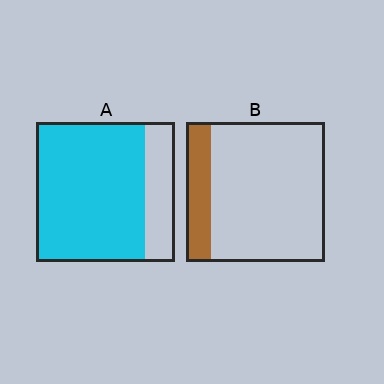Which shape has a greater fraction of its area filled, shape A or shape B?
Shape A.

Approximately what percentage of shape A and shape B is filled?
A is approximately 80% and B is approximately 20%.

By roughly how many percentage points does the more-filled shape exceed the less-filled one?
By roughly 60 percentage points (A over B).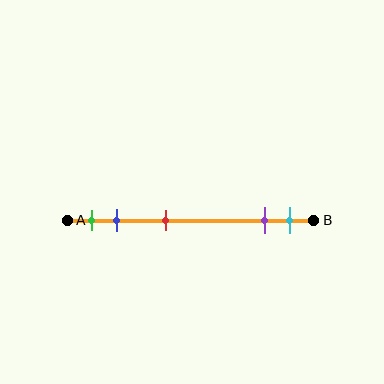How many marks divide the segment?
There are 5 marks dividing the segment.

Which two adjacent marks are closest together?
The purple and cyan marks are the closest adjacent pair.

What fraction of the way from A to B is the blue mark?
The blue mark is approximately 20% (0.2) of the way from A to B.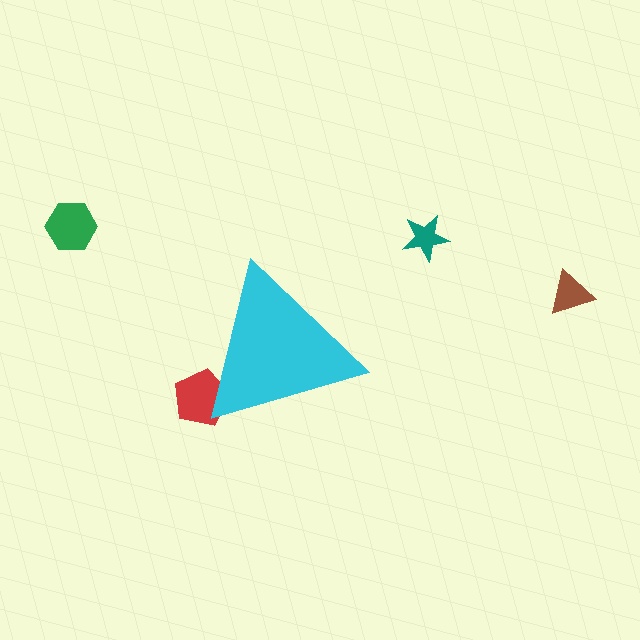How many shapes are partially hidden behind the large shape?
1 shape is partially hidden.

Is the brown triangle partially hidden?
No, the brown triangle is fully visible.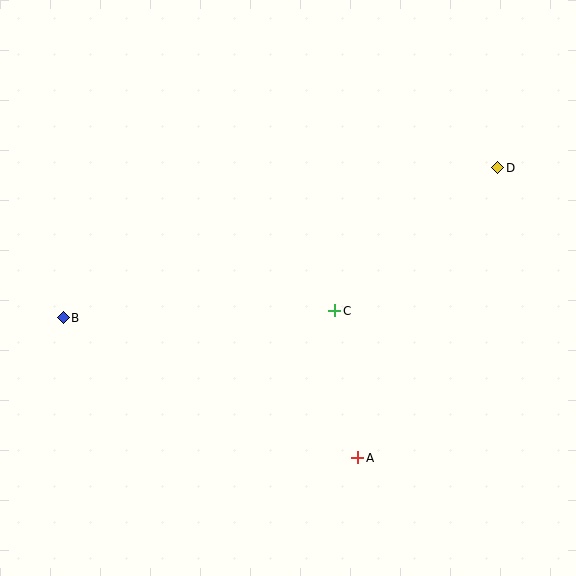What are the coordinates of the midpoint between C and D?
The midpoint between C and D is at (416, 239).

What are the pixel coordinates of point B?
Point B is at (63, 318).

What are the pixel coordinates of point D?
Point D is at (498, 168).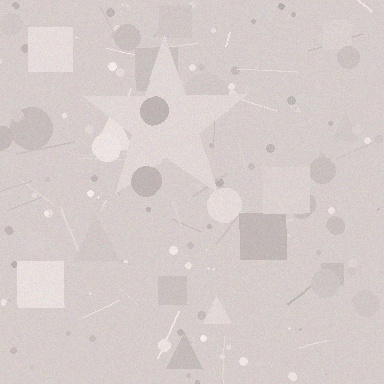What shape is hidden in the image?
A star is hidden in the image.